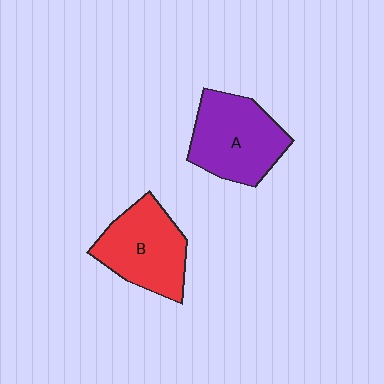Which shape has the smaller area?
Shape B (red).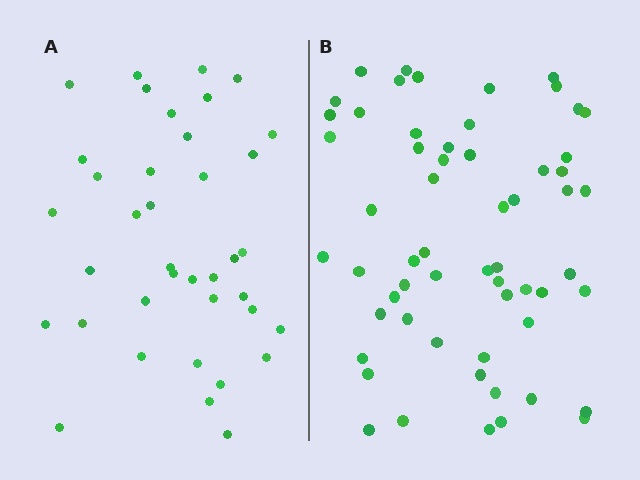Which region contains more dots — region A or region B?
Region B (the right region) has more dots.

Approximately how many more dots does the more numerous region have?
Region B has approximately 20 more dots than region A.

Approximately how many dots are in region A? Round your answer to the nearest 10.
About 40 dots. (The exact count is 38, which rounds to 40.)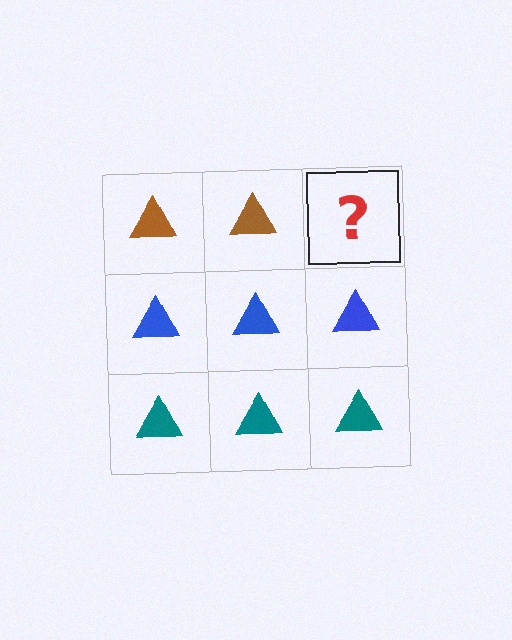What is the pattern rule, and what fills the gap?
The rule is that each row has a consistent color. The gap should be filled with a brown triangle.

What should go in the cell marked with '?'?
The missing cell should contain a brown triangle.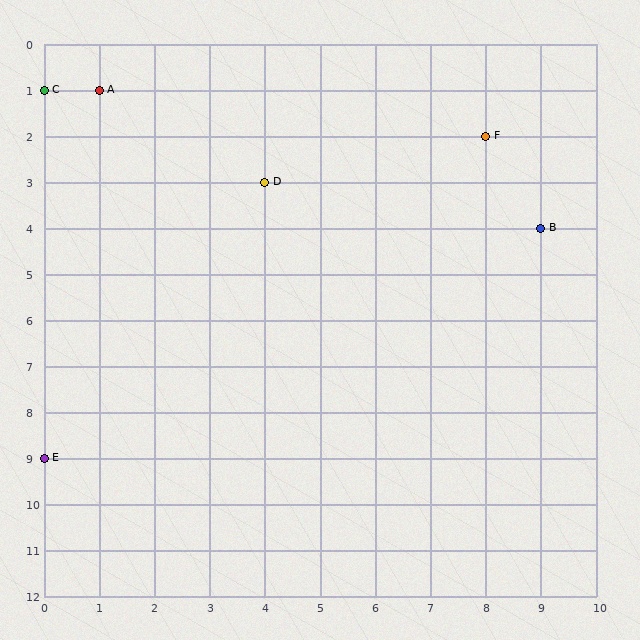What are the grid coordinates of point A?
Point A is at grid coordinates (1, 1).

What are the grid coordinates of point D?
Point D is at grid coordinates (4, 3).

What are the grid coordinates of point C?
Point C is at grid coordinates (0, 1).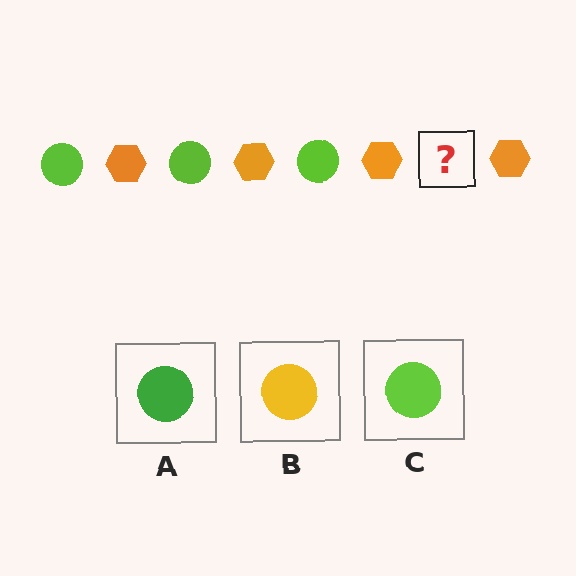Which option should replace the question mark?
Option C.